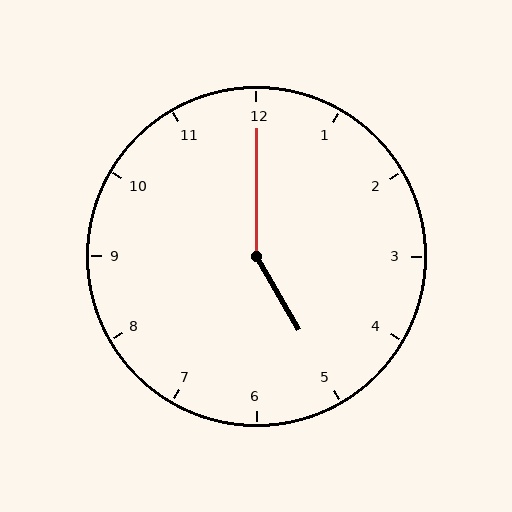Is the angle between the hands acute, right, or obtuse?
It is obtuse.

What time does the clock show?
5:00.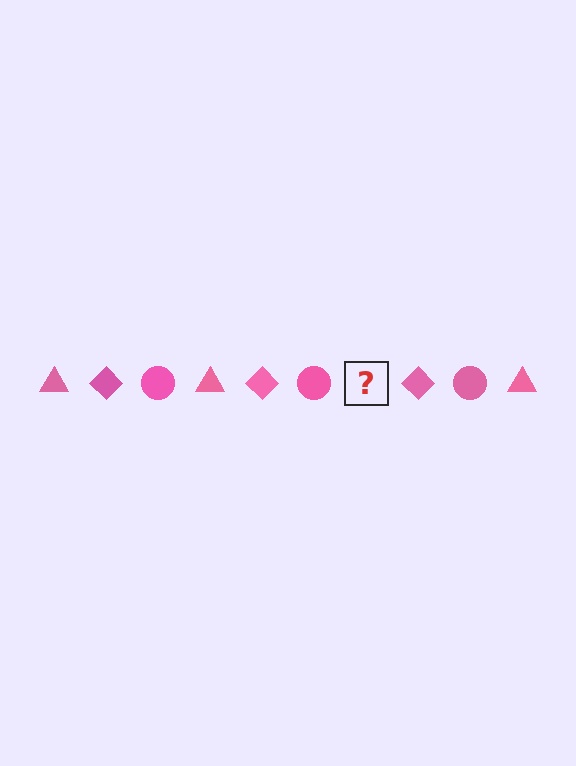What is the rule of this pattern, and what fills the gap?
The rule is that the pattern cycles through triangle, diamond, circle shapes in pink. The gap should be filled with a pink triangle.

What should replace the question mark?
The question mark should be replaced with a pink triangle.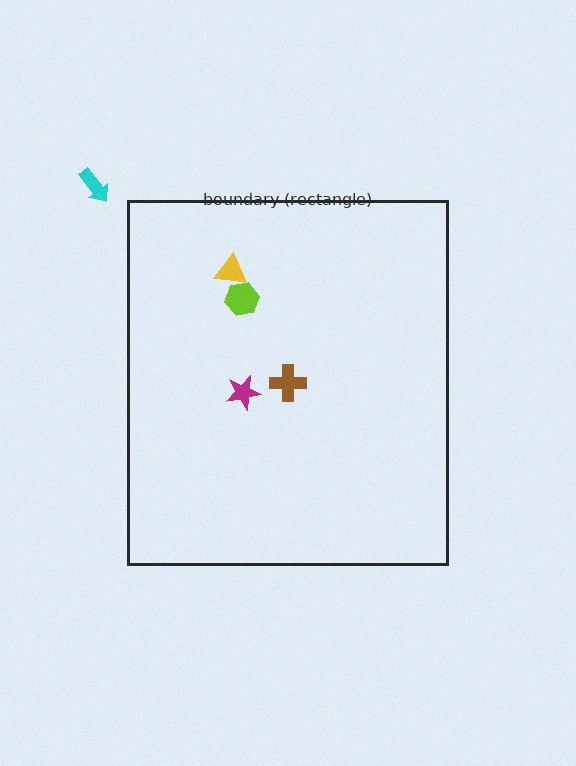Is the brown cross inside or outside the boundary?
Inside.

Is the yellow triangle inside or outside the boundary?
Inside.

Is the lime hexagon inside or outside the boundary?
Inside.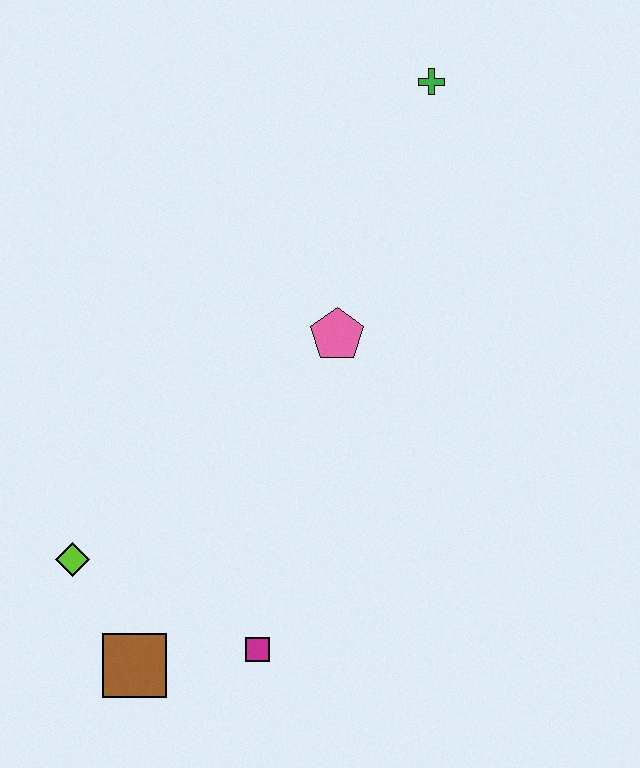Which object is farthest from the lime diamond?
The green cross is farthest from the lime diamond.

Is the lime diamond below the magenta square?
No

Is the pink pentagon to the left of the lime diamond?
No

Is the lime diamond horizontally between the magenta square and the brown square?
No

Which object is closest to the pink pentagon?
The green cross is closest to the pink pentagon.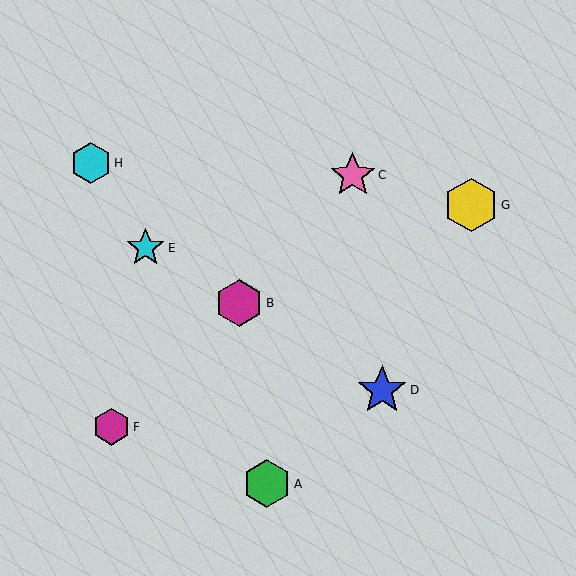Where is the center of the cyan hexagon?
The center of the cyan hexagon is at (91, 163).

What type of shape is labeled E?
Shape E is a cyan star.